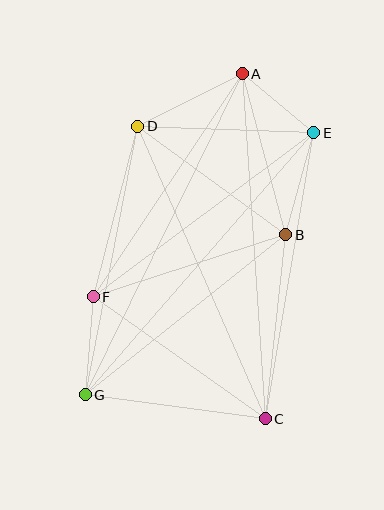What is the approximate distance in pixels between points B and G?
The distance between B and G is approximately 256 pixels.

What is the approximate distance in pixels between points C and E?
The distance between C and E is approximately 290 pixels.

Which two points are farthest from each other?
Points A and G are farthest from each other.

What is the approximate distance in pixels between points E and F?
The distance between E and F is approximately 275 pixels.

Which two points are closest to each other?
Points A and E are closest to each other.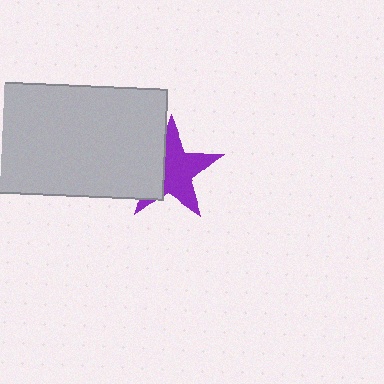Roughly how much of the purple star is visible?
About half of it is visible (roughly 64%).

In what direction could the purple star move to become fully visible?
The purple star could move right. That would shift it out from behind the light gray rectangle entirely.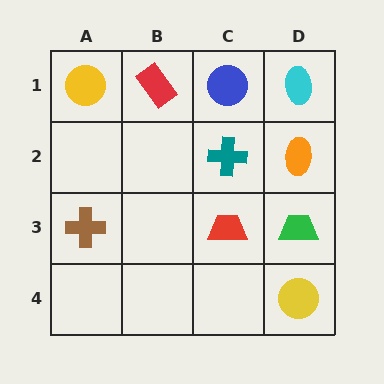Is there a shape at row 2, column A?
No, that cell is empty.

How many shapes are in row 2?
2 shapes.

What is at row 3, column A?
A brown cross.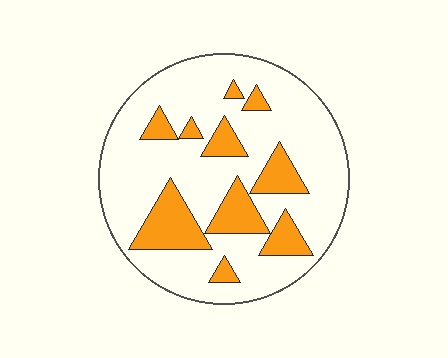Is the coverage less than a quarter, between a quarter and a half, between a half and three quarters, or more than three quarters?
Less than a quarter.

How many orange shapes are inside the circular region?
10.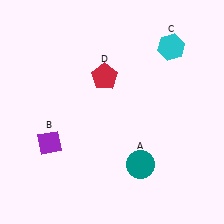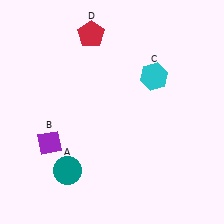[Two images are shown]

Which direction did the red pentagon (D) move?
The red pentagon (D) moved up.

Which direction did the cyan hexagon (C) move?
The cyan hexagon (C) moved down.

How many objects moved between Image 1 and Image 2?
3 objects moved between the two images.